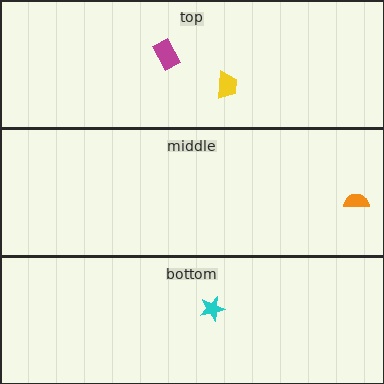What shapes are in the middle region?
The orange semicircle.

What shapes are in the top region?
The magenta rectangle, the yellow trapezoid.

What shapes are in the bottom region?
The cyan star.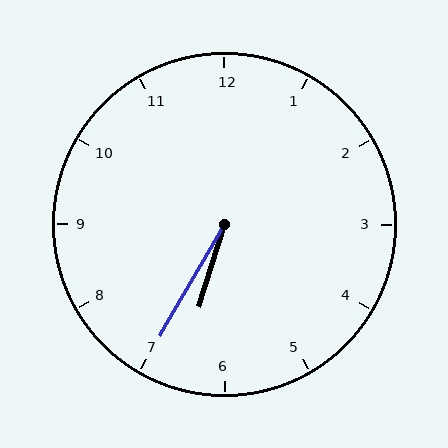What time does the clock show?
6:35.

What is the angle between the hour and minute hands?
Approximately 12 degrees.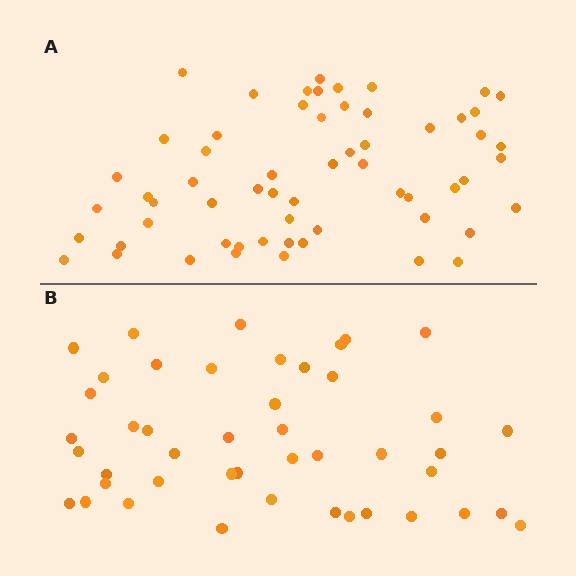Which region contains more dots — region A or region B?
Region A (the top region) has more dots.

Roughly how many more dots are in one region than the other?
Region A has approximately 15 more dots than region B.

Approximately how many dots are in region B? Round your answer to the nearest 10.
About 40 dots. (The exact count is 45, which rounds to 40.)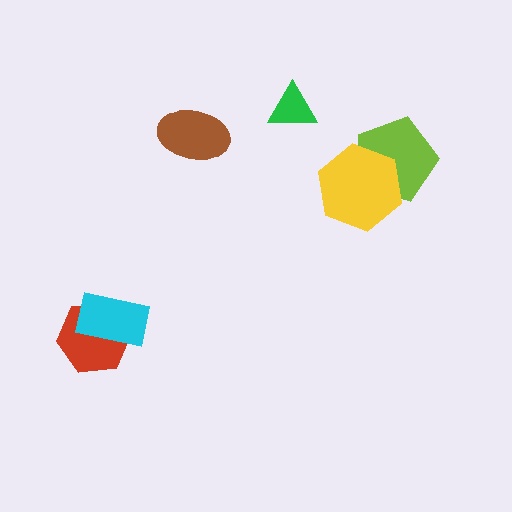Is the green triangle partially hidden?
No, no other shape covers it.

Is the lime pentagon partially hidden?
Yes, it is partially covered by another shape.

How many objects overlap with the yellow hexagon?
1 object overlaps with the yellow hexagon.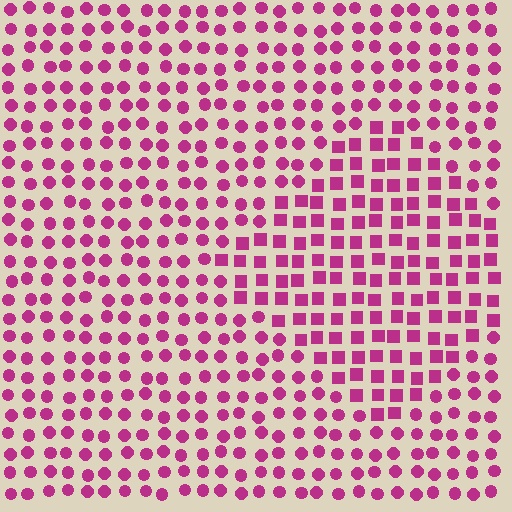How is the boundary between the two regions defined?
The boundary is defined by a change in element shape: squares inside vs. circles outside. All elements share the same color and spacing.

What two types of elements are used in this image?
The image uses squares inside the diamond region and circles outside it.